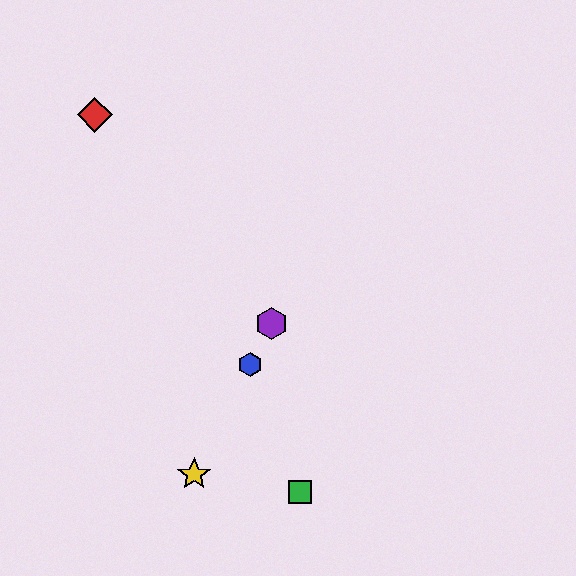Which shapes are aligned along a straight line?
The blue hexagon, the yellow star, the purple hexagon are aligned along a straight line.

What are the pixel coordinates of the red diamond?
The red diamond is at (95, 115).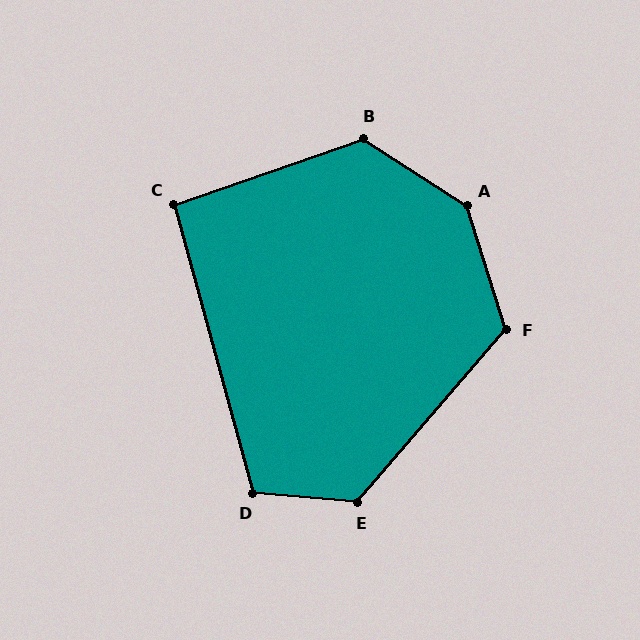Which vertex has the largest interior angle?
A, at approximately 140 degrees.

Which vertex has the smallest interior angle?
C, at approximately 94 degrees.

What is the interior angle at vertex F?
Approximately 122 degrees (obtuse).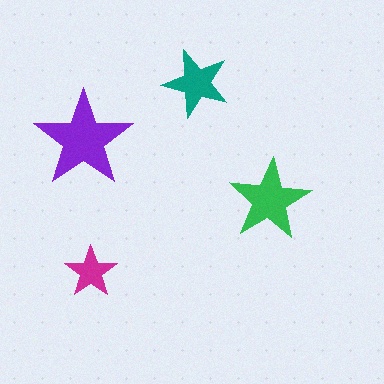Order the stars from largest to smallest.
the purple one, the green one, the teal one, the magenta one.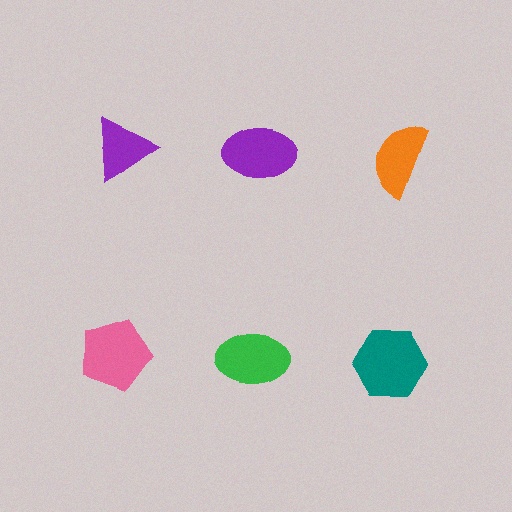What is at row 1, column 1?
A purple triangle.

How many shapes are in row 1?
3 shapes.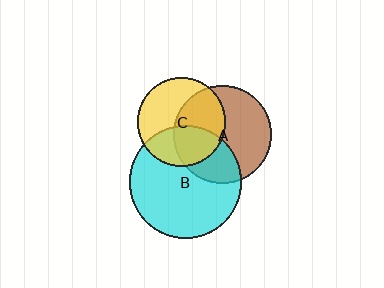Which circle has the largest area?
Circle B (cyan).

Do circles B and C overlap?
Yes.